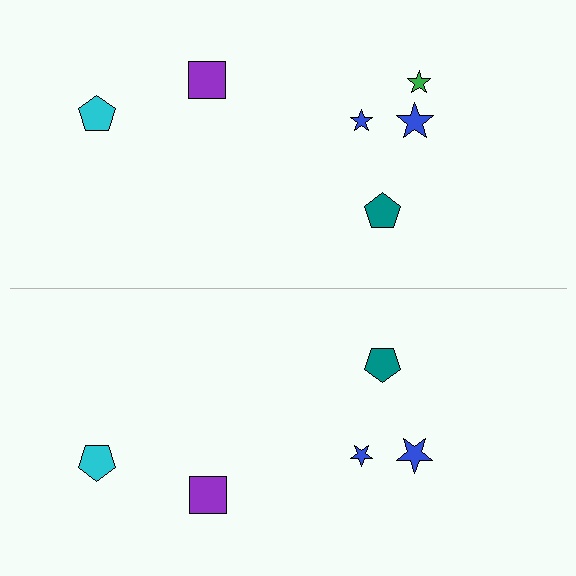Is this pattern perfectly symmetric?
No, the pattern is not perfectly symmetric. A green star is missing from the bottom side.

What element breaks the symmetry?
A green star is missing from the bottom side.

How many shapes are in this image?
There are 11 shapes in this image.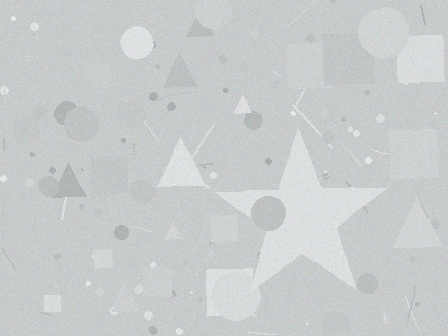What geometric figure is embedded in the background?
A star is embedded in the background.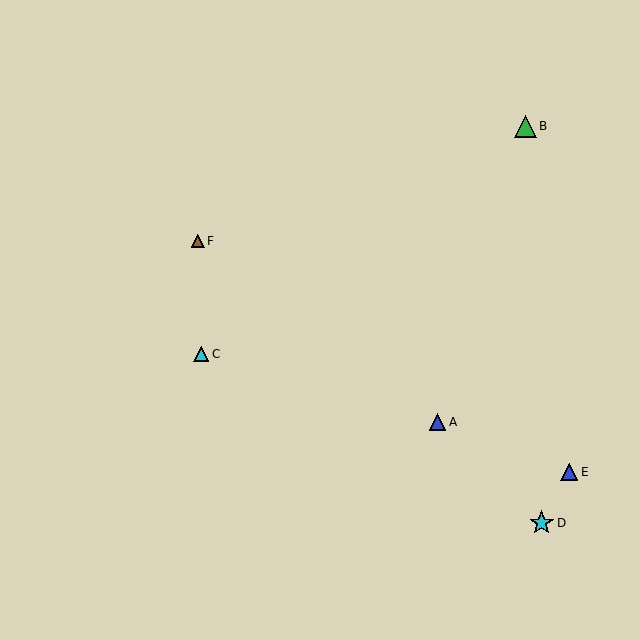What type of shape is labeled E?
Shape E is a blue triangle.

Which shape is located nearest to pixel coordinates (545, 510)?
The cyan star (labeled D) at (542, 523) is nearest to that location.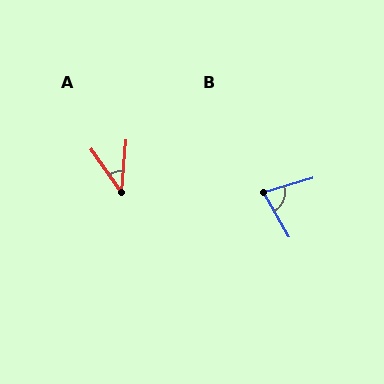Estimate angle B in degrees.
Approximately 76 degrees.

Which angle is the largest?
B, at approximately 76 degrees.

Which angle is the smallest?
A, at approximately 39 degrees.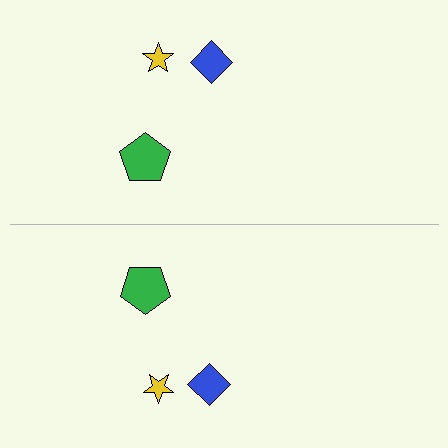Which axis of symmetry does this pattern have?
The pattern has a horizontal axis of symmetry running through the center of the image.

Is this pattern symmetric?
Yes, this pattern has bilateral (reflection) symmetry.